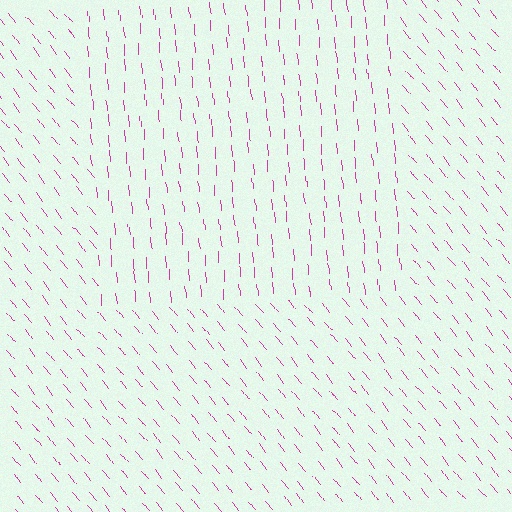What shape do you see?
I see a rectangle.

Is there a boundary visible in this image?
Yes, there is a texture boundary formed by a change in line orientation.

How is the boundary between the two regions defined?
The boundary is defined purely by a change in line orientation (approximately 35 degrees difference). All lines are the same color and thickness.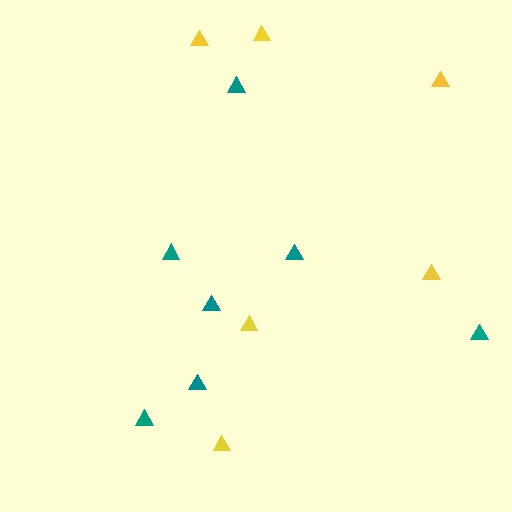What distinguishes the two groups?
There are 2 groups: one group of teal triangles (7) and one group of yellow triangles (6).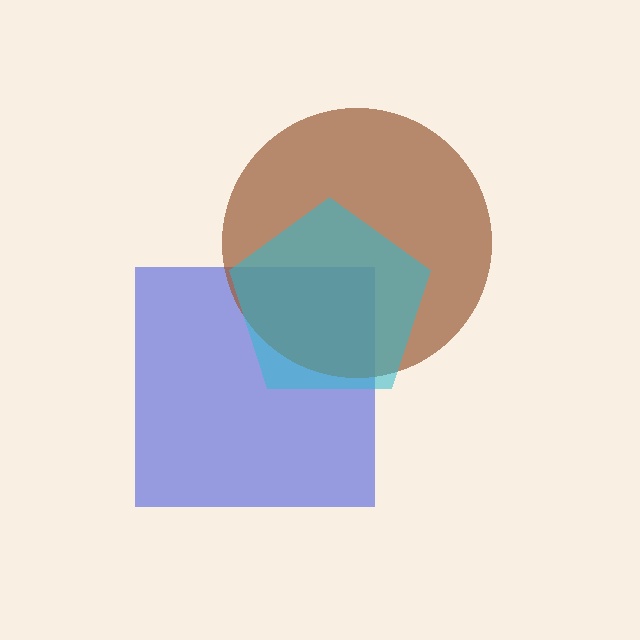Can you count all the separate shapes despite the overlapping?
Yes, there are 3 separate shapes.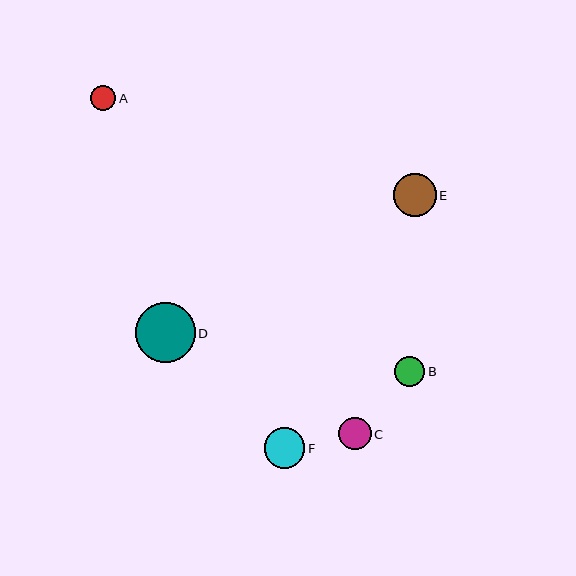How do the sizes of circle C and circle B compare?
Circle C and circle B are approximately the same size.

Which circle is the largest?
Circle D is the largest with a size of approximately 59 pixels.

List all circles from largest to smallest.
From largest to smallest: D, E, F, C, B, A.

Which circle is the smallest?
Circle A is the smallest with a size of approximately 25 pixels.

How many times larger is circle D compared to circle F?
Circle D is approximately 1.5 times the size of circle F.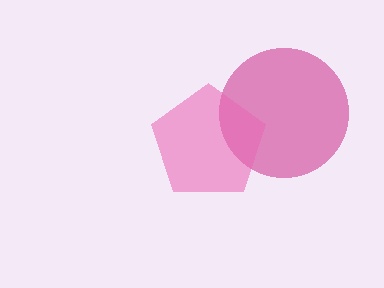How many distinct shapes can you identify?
There are 2 distinct shapes: a magenta circle, a pink pentagon.